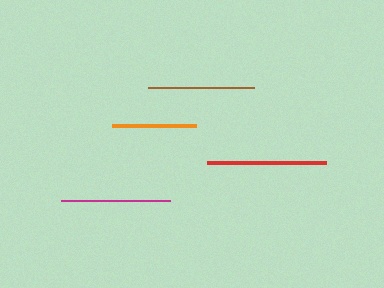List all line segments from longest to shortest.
From longest to shortest: red, magenta, brown, orange.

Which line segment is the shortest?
The orange line is the shortest at approximately 83 pixels.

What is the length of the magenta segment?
The magenta segment is approximately 109 pixels long.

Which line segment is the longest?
The red line is the longest at approximately 120 pixels.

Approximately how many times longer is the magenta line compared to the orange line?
The magenta line is approximately 1.3 times the length of the orange line.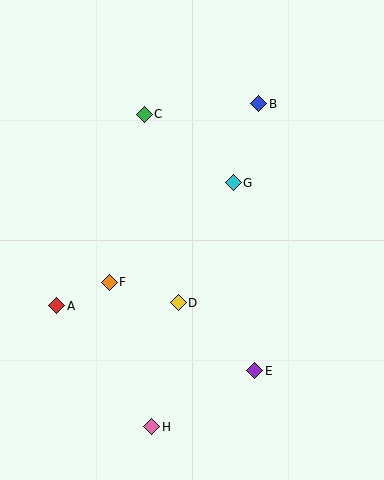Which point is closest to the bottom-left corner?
Point H is closest to the bottom-left corner.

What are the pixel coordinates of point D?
Point D is at (178, 303).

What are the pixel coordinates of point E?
Point E is at (255, 371).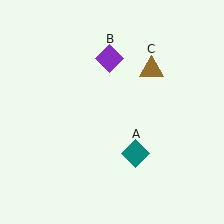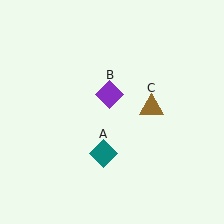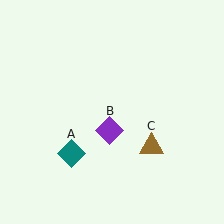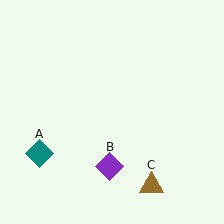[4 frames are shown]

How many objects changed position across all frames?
3 objects changed position: teal diamond (object A), purple diamond (object B), brown triangle (object C).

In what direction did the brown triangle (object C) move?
The brown triangle (object C) moved down.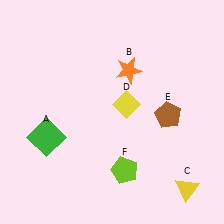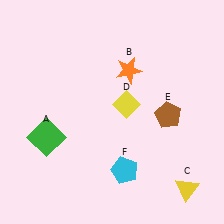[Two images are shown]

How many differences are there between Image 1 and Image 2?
There is 1 difference between the two images.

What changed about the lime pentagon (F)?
In Image 1, F is lime. In Image 2, it changed to cyan.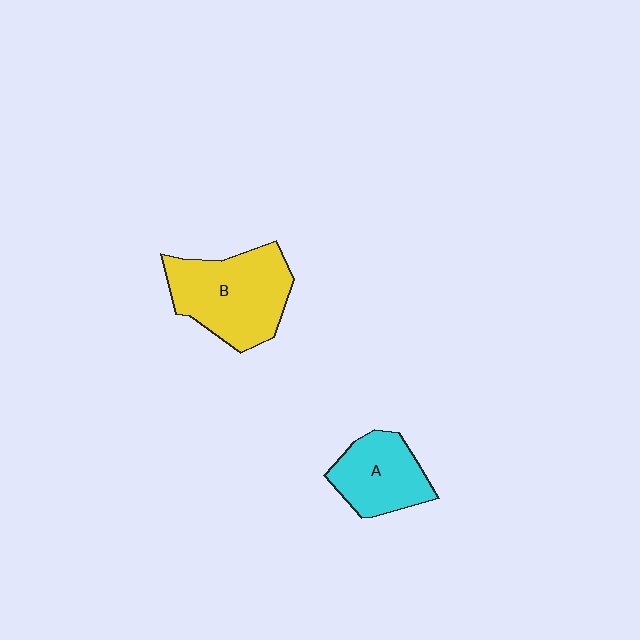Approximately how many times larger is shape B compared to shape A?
Approximately 1.5 times.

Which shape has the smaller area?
Shape A (cyan).